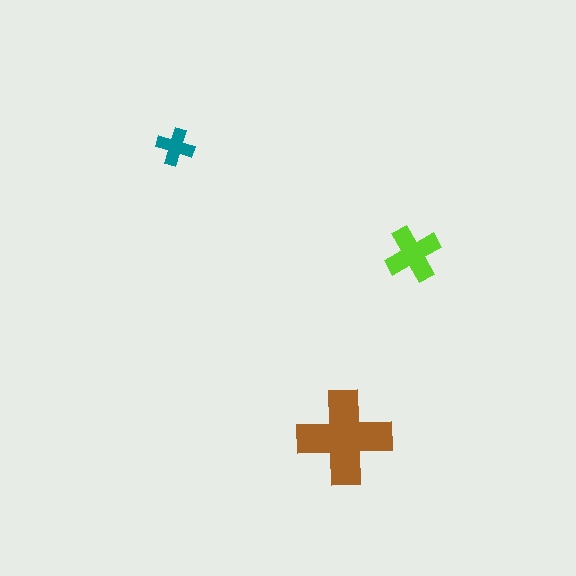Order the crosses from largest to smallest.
the brown one, the lime one, the teal one.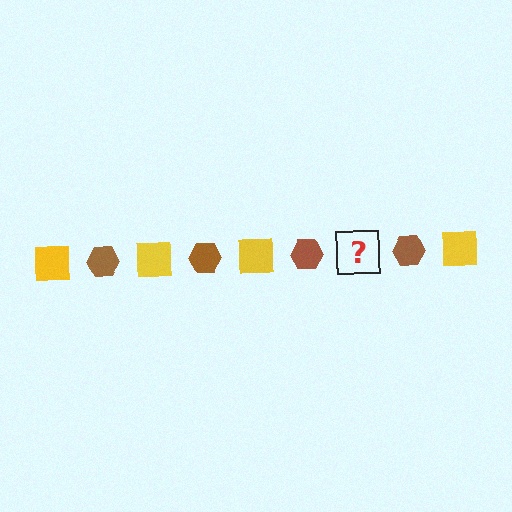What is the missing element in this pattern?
The missing element is a yellow square.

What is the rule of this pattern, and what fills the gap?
The rule is that the pattern alternates between yellow square and brown hexagon. The gap should be filled with a yellow square.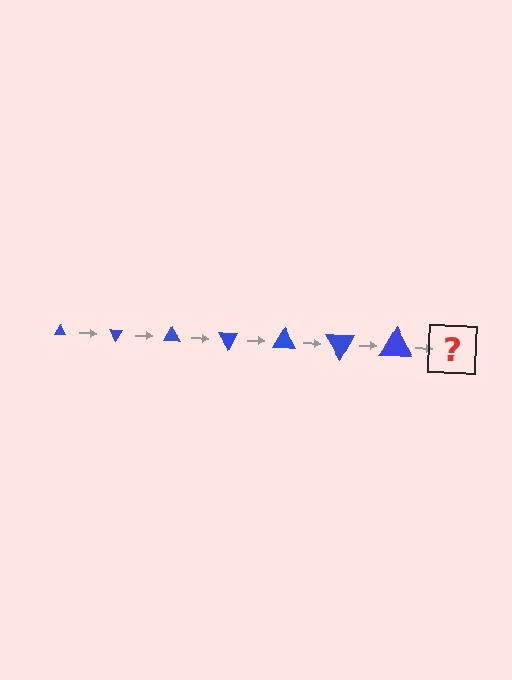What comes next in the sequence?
The next element should be a triangle, larger than the previous one and rotated 420 degrees from the start.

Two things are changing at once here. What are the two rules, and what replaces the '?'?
The two rules are that the triangle grows larger each step and it rotates 60 degrees each step. The '?' should be a triangle, larger than the previous one and rotated 420 degrees from the start.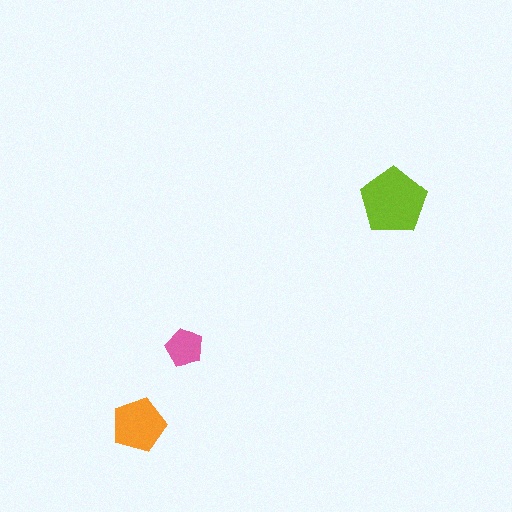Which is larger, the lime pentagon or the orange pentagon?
The lime one.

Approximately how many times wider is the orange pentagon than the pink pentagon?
About 1.5 times wider.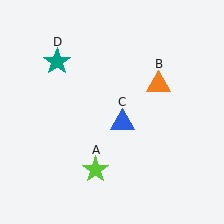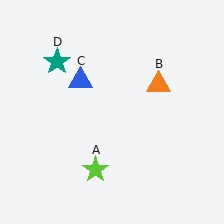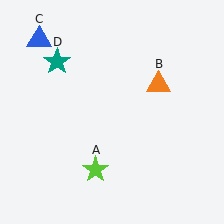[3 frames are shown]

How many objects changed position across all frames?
1 object changed position: blue triangle (object C).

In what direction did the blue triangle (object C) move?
The blue triangle (object C) moved up and to the left.